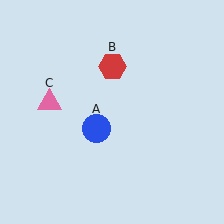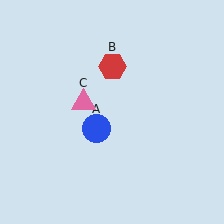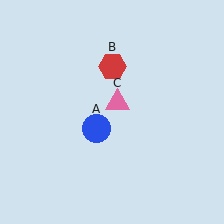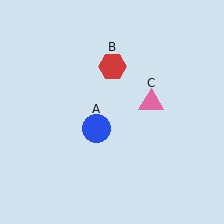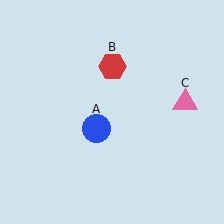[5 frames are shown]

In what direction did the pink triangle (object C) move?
The pink triangle (object C) moved right.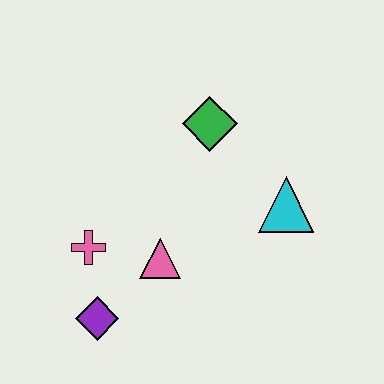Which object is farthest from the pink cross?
The cyan triangle is farthest from the pink cross.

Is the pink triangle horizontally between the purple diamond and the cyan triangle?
Yes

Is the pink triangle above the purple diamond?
Yes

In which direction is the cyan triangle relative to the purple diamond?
The cyan triangle is to the right of the purple diamond.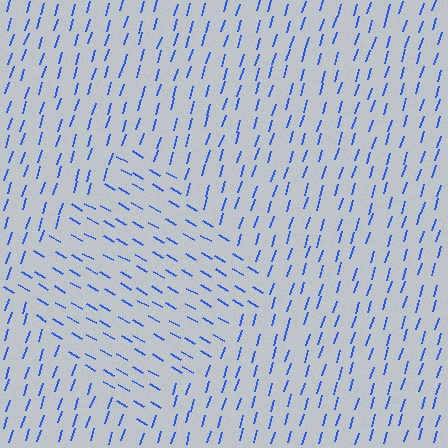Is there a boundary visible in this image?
Yes, there is a texture boundary formed by a change in line orientation.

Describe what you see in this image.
The image is filled with small blue line segments. A diamond region in the image has lines oriented differently from the surrounding lines, creating a visible texture boundary.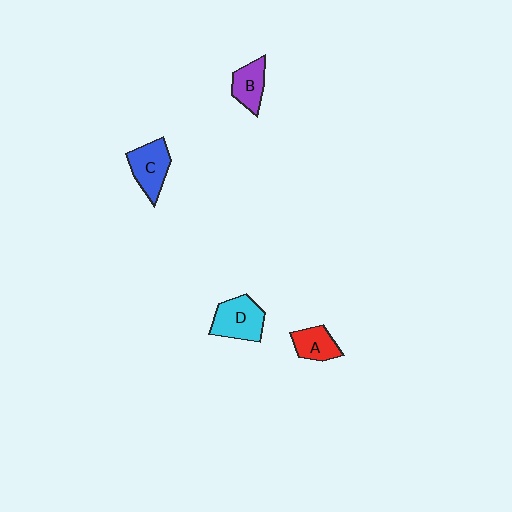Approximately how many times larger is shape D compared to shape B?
Approximately 1.4 times.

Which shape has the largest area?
Shape D (cyan).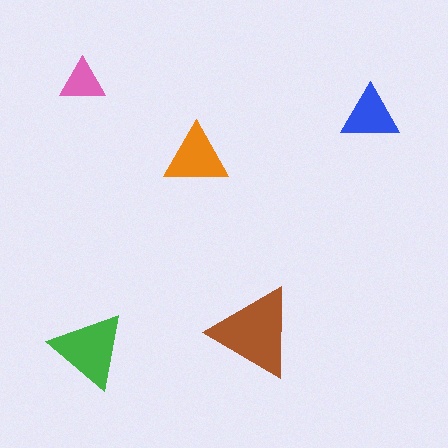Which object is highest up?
The pink triangle is topmost.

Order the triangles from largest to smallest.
the brown one, the green one, the orange one, the blue one, the pink one.